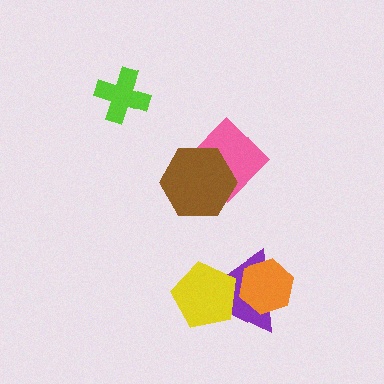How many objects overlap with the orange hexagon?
1 object overlaps with the orange hexagon.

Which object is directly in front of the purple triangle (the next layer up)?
The yellow pentagon is directly in front of the purple triangle.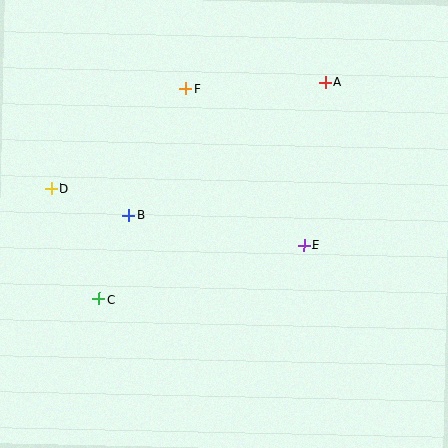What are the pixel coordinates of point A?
Point A is at (325, 82).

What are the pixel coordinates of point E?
Point E is at (304, 245).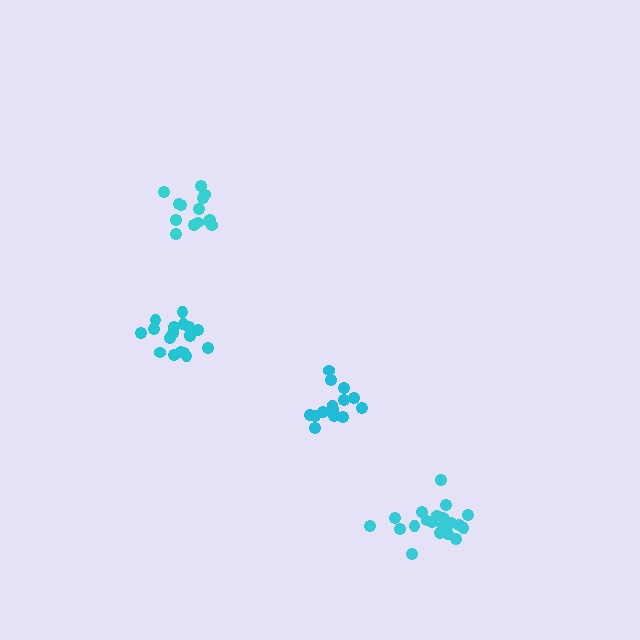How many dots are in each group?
Group 1: 18 dots, Group 2: 14 dots, Group 3: 15 dots, Group 4: 20 dots (67 total).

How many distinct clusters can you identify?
There are 4 distinct clusters.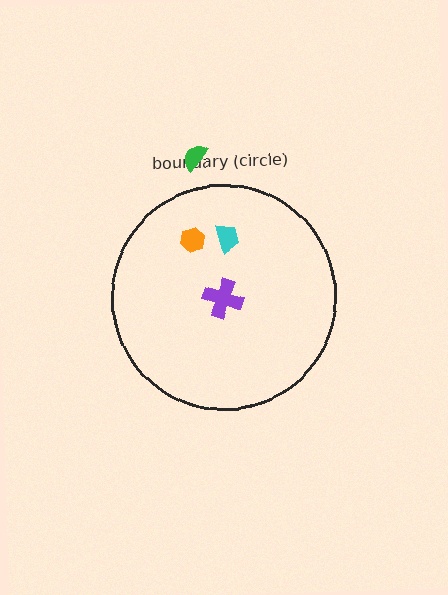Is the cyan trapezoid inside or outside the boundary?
Inside.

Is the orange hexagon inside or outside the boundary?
Inside.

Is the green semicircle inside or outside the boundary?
Outside.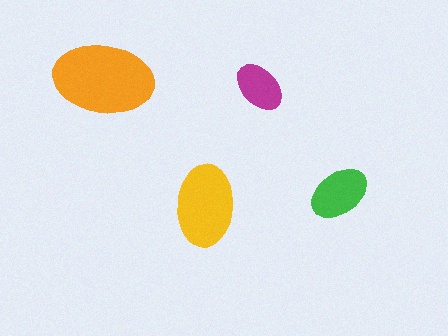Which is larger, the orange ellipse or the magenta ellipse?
The orange one.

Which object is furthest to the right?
The green ellipse is rightmost.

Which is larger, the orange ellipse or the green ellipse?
The orange one.